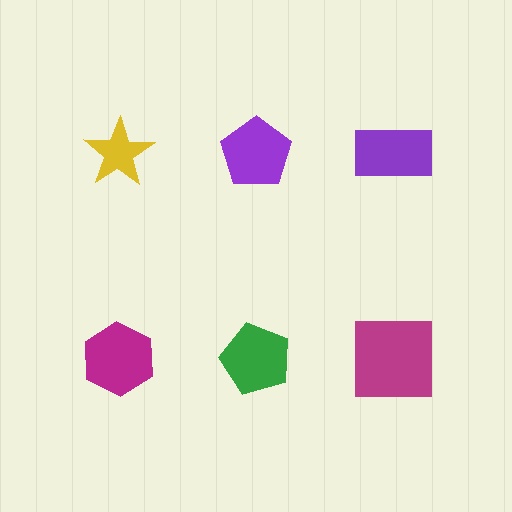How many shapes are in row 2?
3 shapes.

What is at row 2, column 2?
A green pentagon.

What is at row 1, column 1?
A yellow star.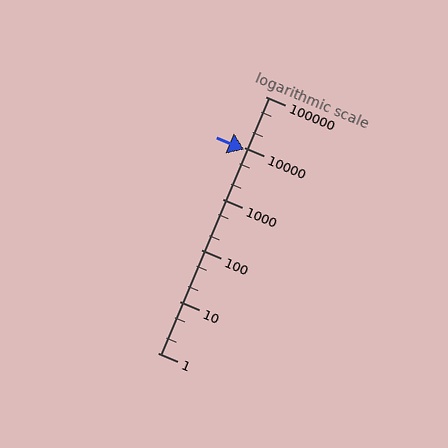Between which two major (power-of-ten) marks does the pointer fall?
The pointer is between 1000 and 10000.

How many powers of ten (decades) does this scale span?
The scale spans 5 decades, from 1 to 100000.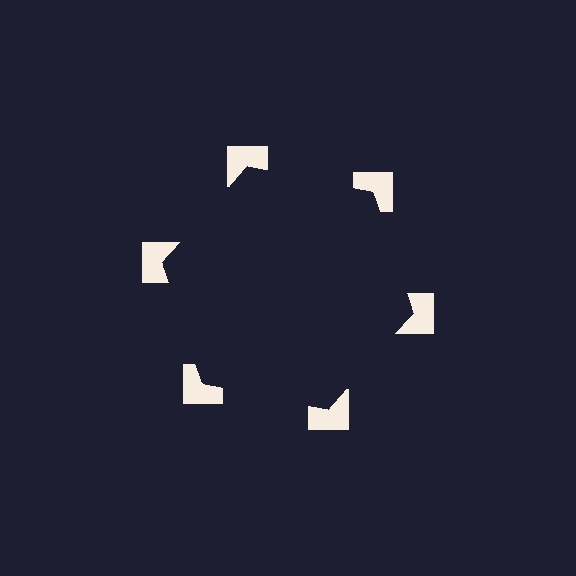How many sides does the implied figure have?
6 sides.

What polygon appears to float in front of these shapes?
An illusory hexagon — its edges are inferred from the aligned wedge cuts in the notched squares, not physically drawn.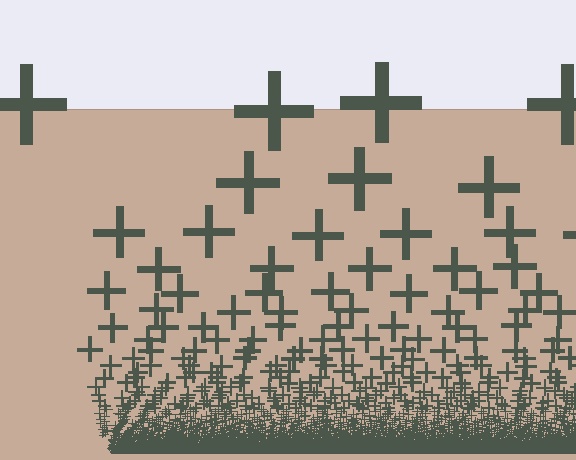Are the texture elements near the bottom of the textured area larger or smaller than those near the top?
Smaller. The gradient is inverted — elements near the bottom are smaller and denser.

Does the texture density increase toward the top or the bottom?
Density increases toward the bottom.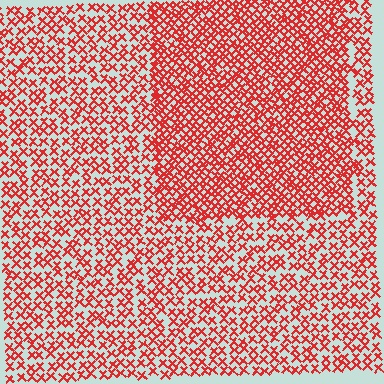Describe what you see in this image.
The image contains small red elements arranged at two different densities. A rectangle-shaped region is visible where the elements are more densely packed than the surrounding area.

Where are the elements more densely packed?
The elements are more densely packed inside the rectangle boundary.